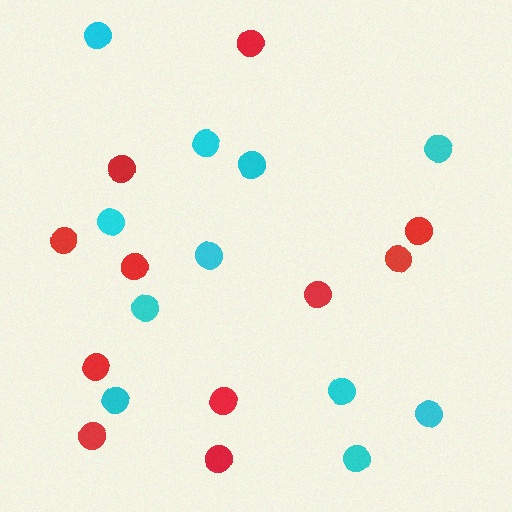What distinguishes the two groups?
There are 2 groups: one group of red circles (11) and one group of cyan circles (11).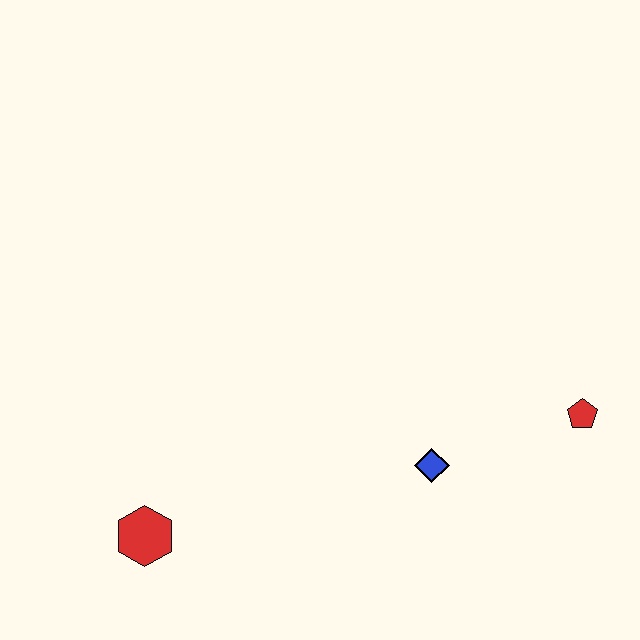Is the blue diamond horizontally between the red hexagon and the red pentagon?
Yes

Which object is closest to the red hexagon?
The blue diamond is closest to the red hexagon.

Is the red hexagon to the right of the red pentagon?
No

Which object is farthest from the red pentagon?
The red hexagon is farthest from the red pentagon.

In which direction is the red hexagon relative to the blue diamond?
The red hexagon is to the left of the blue diamond.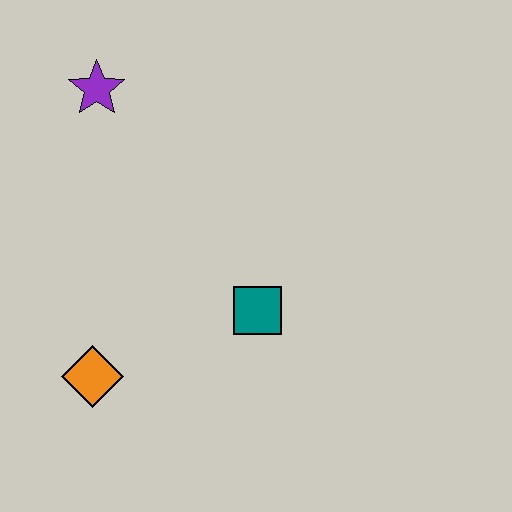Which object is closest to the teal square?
The orange diamond is closest to the teal square.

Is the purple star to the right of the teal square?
No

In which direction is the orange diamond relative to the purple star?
The orange diamond is below the purple star.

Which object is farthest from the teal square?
The purple star is farthest from the teal square.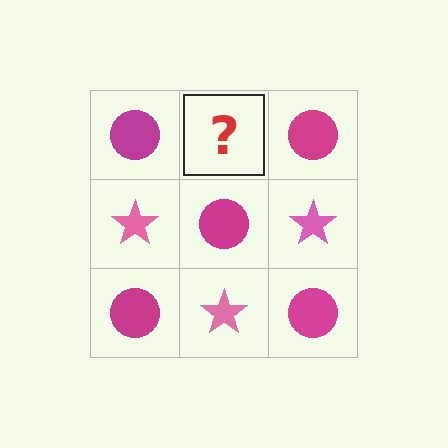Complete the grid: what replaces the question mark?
The question mark should be replaced with a pink star.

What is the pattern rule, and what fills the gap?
The rule is that it alternates magenta circle and pink star in a checkerboard pattern. The gap should be filled with a pink star.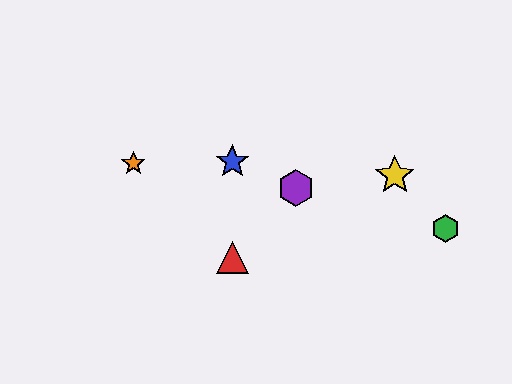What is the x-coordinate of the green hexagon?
The green hexagon is at x≈446.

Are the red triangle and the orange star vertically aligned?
No, the red triangle is at x≈232 and the orange star is at x≈133.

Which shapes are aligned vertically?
The red triangle, the blue star are aligned vertically.